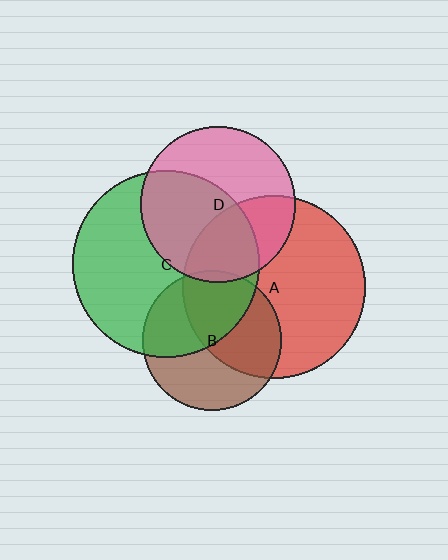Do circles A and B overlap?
Yes.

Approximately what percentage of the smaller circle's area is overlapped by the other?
Approximately 50%.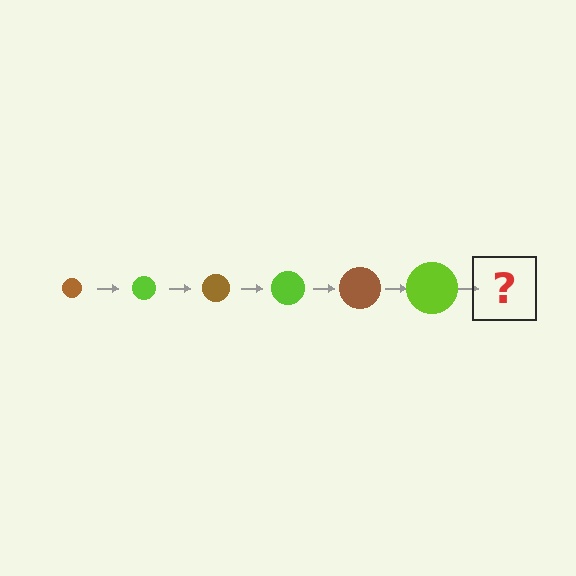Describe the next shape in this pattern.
It should be a brown circle, larger than the previous one.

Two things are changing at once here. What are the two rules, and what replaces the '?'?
The two rules are that the circle grows larger each step and the color cycles through brown and lime. The '?' should be a brown circle, larger than the previous one.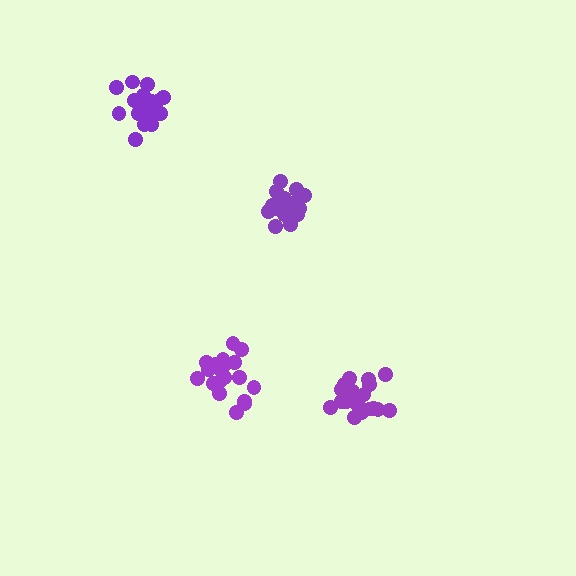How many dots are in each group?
Group 1: 20 dots, Group 2: 17 dots, Group 3: 21 dots, Group 4: 20 dots (78 total).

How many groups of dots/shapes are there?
There are 4 groups.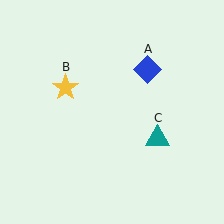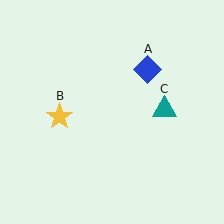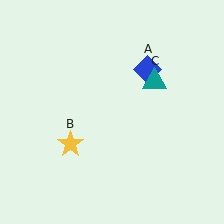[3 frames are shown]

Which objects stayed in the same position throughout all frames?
Blue diamond (object A) remained stationary.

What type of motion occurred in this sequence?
The yellow star (object B), teal triangle (object C) rotated counterclockwise around the center of the scene.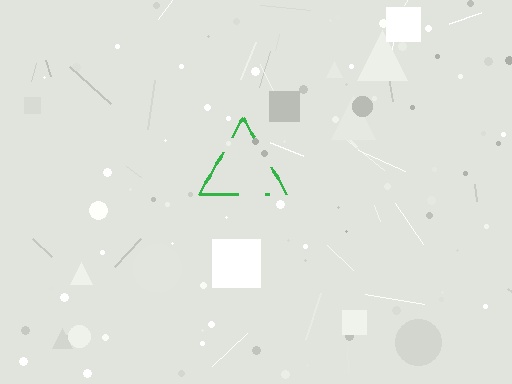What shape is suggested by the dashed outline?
The dashed outline suggests a triangle.